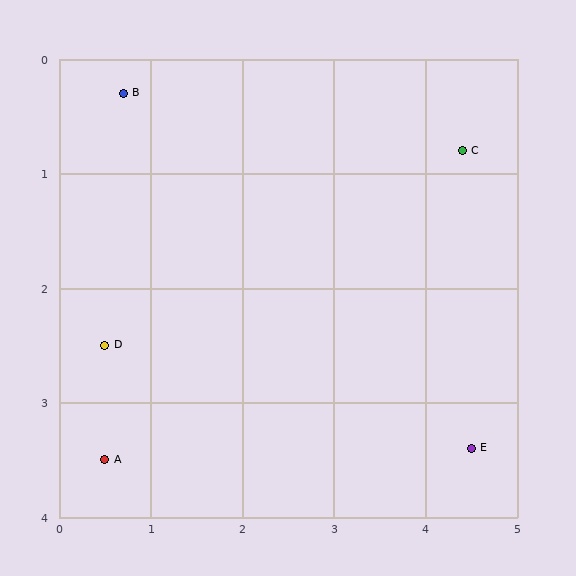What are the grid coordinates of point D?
Point D is at approximately (0.5, 2.5).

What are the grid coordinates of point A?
Point A is at approximately (0.5, 3.5).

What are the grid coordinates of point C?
Point C is at approximately (4.4, 0.8).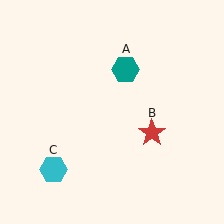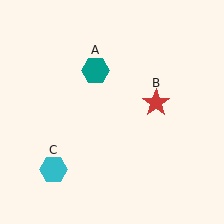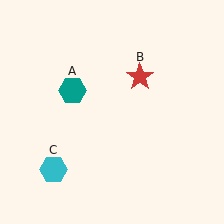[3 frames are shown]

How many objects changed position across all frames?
2 objects changed position: teal hexagon (object A), red star (object B).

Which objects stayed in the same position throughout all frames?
Cyan hexagon (object C) remained stationary.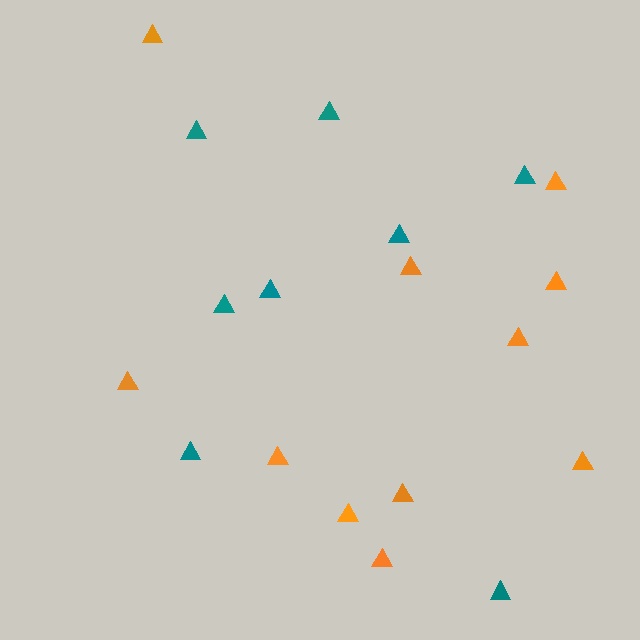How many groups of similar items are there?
There are 2 groups: one group of teal triangles (8) and one group of orange triangles (11).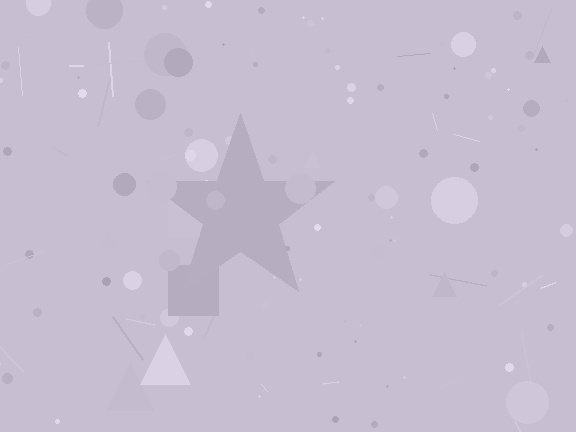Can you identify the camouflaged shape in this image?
The camouflaged shape is a star.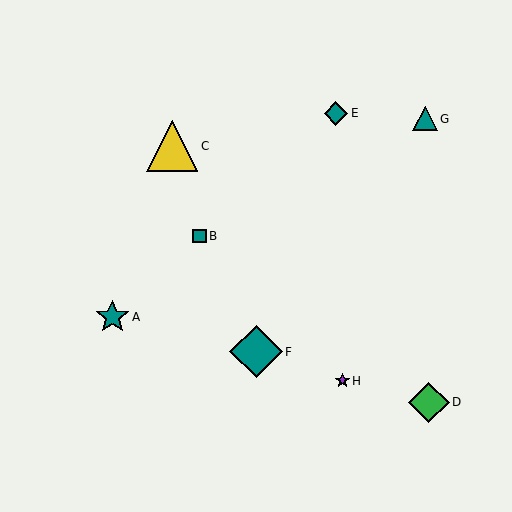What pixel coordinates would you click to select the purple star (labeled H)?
Click at (342, 381) to select the purple star H.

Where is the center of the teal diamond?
The center of the teal diamond is at (336, 113).